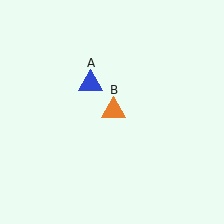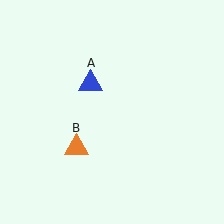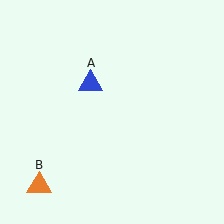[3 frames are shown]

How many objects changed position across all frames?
1 object changed position: orange triangle (object B).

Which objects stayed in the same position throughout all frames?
Blue triangle (object A) remained stationary.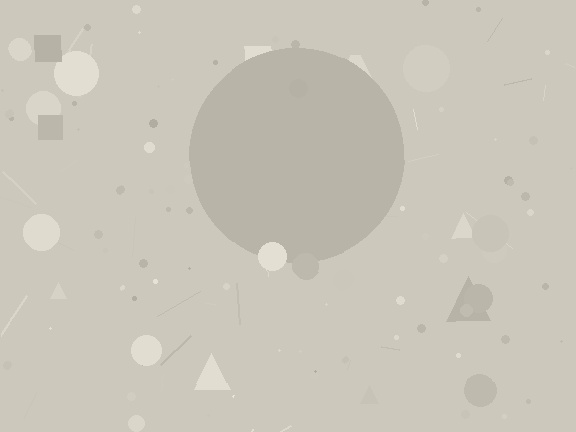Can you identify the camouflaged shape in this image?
The camouflaged shape is a circle.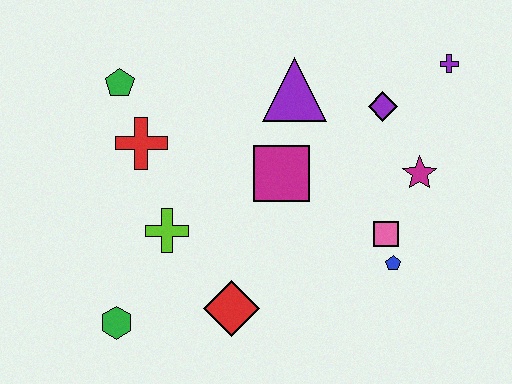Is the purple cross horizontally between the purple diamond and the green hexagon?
No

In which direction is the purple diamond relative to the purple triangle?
The purple diamond is to the right of the purple triangle.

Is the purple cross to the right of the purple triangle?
Yes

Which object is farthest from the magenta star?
The green hexagon is farthest from the magenta star.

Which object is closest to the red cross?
The green pentagon is closest to the red cross.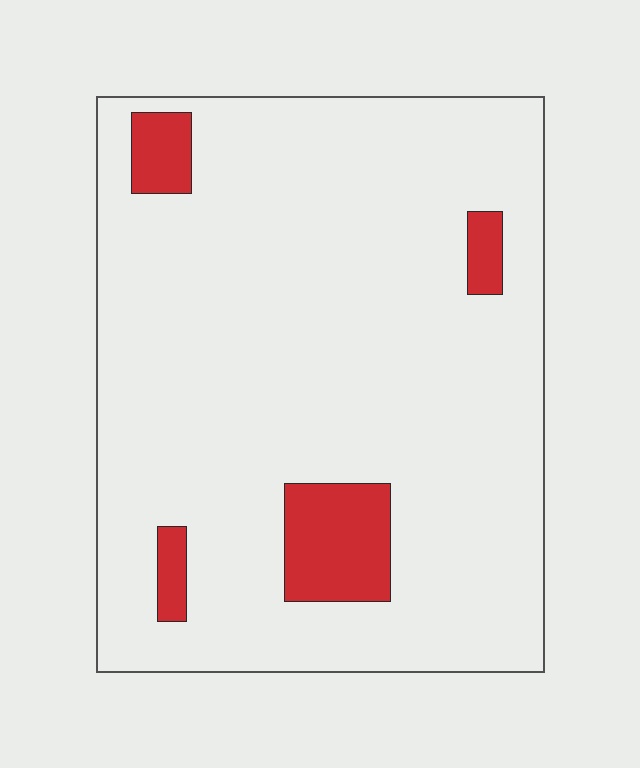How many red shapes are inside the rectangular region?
4.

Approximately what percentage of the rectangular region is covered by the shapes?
Approximately 10%.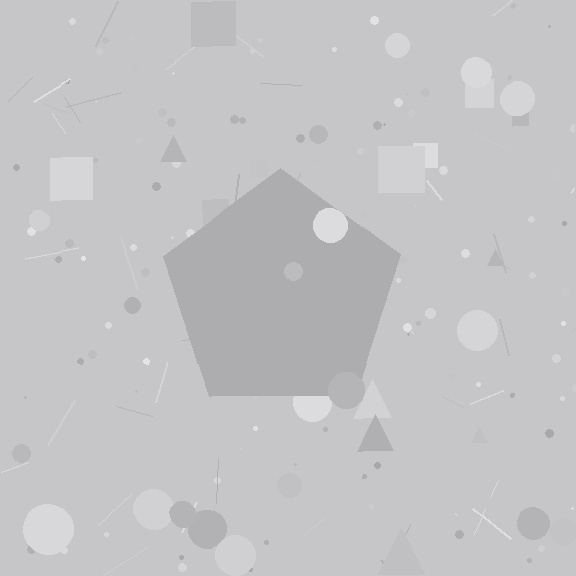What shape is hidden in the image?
A pentagon is hidden in the image.